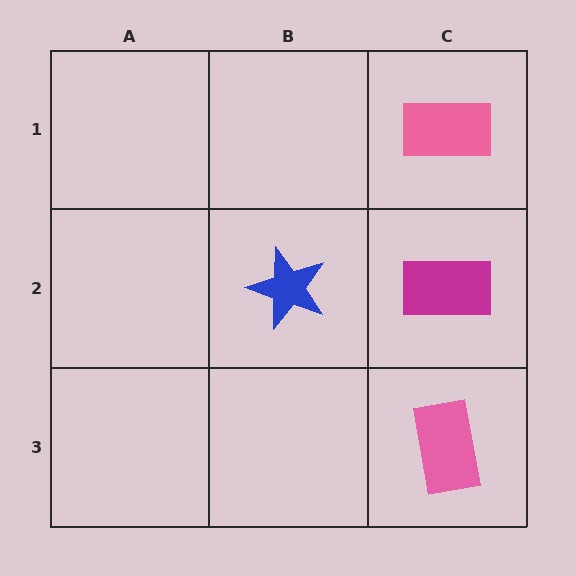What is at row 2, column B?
A blue star.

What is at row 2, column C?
A magenta rectangle.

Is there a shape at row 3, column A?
No, that cell is empty.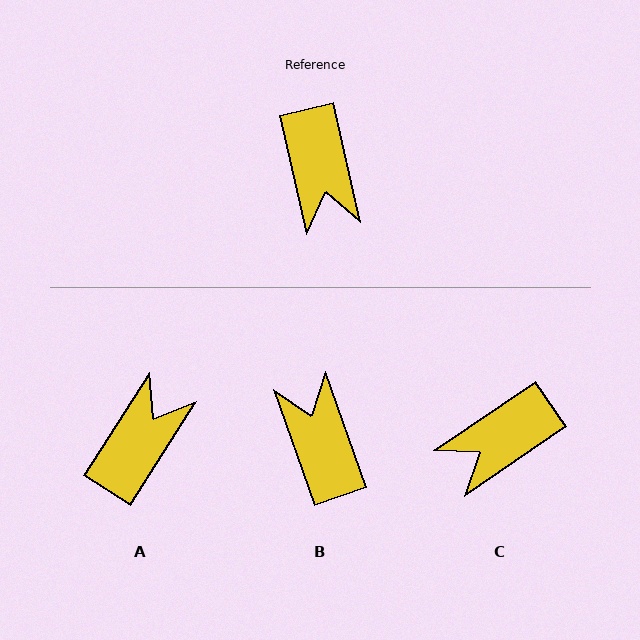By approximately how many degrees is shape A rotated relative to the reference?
Approximately 135 degrees counter-clockwise.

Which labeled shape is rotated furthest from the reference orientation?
B, about 174 degrees away.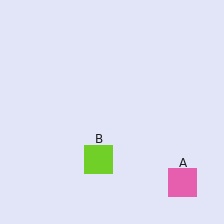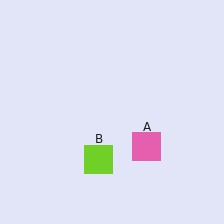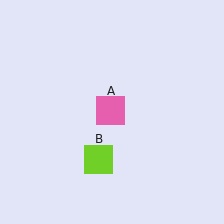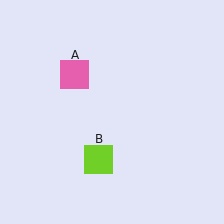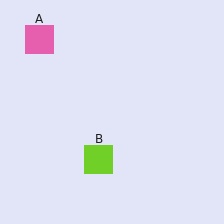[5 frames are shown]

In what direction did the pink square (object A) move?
The pink square (object A) moved up and to the left.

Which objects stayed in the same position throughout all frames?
Lime square (object B) remained stationary.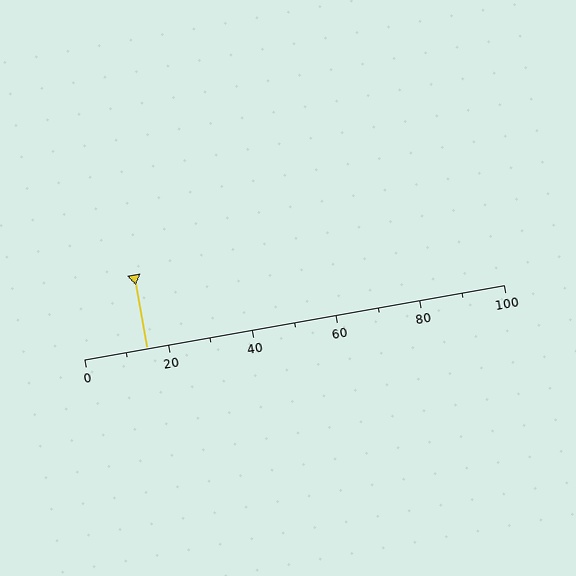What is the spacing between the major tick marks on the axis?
The major ticks are spaced 20 apart.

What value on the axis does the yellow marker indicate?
The marker indicates approximately 15.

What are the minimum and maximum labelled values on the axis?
The axis runs from 0 to 100.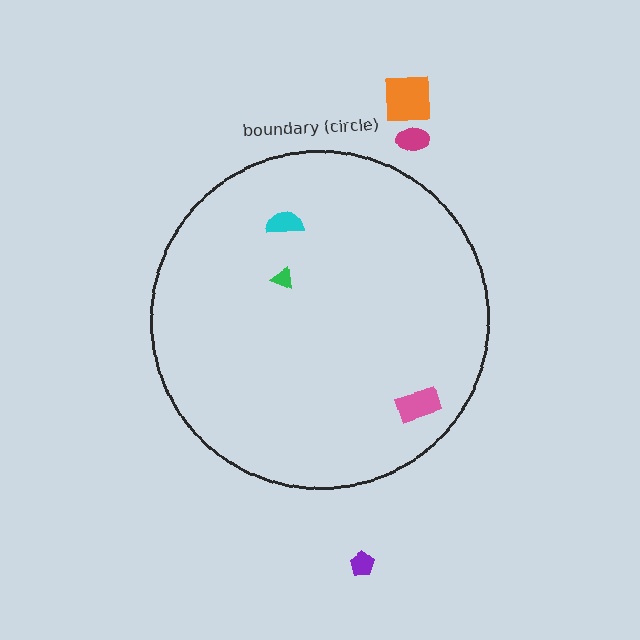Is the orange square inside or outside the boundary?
Outside.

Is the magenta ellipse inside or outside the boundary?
Outside.